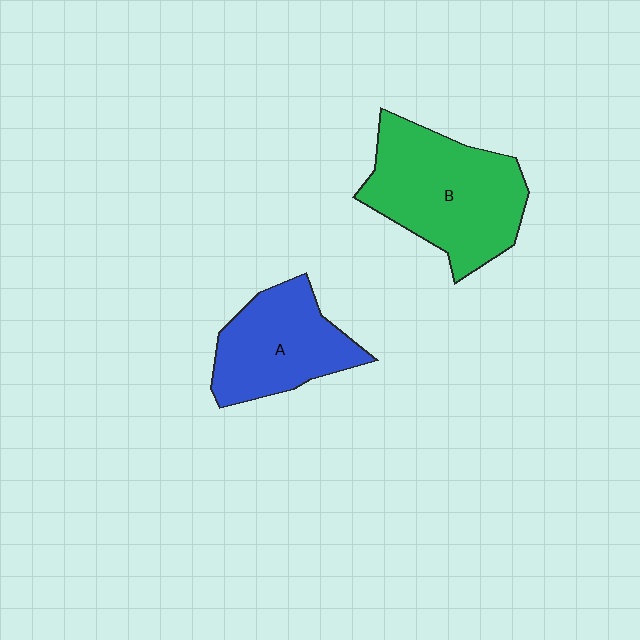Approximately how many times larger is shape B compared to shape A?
Approximately 1.4 times.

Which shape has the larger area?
Shape B (green).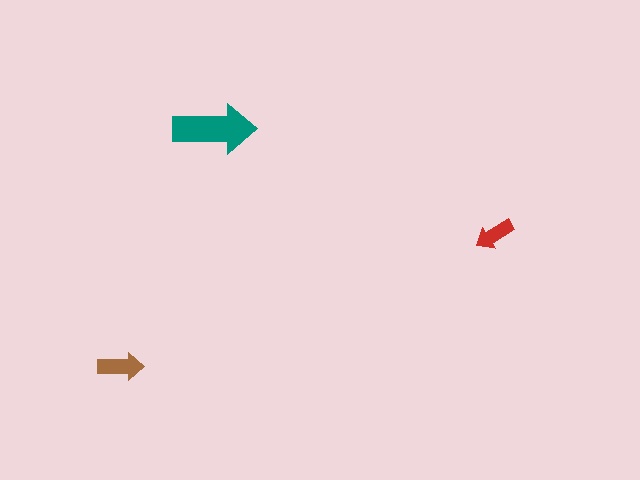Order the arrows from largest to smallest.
the teal one, the brown one, the red one.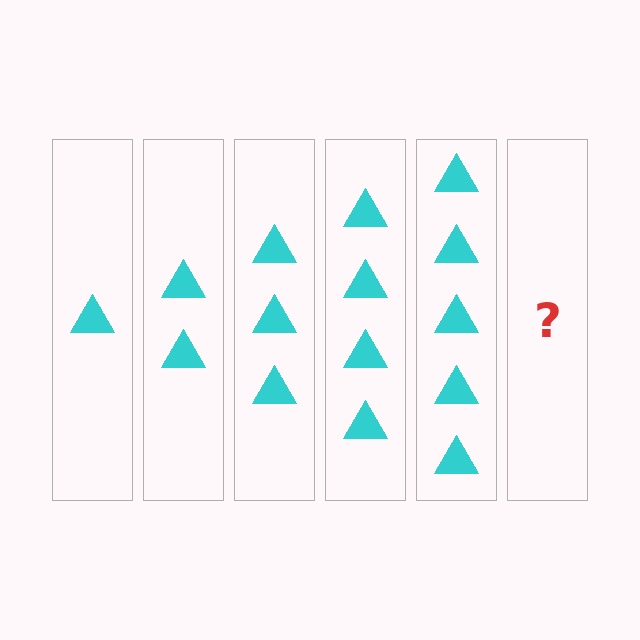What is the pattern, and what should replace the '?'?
The pattern is that each step adds one more triangle. The '?' should be 6 triangles.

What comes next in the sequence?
The next element should be 6 triangles.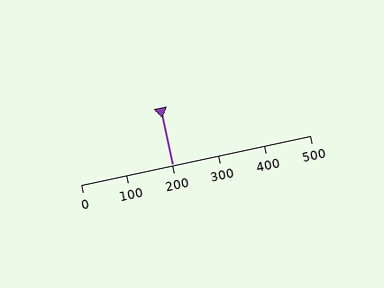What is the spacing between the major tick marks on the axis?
The major ticks are spaced 100 apart.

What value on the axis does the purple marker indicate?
The marker indicates approximately 200.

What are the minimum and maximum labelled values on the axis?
The axis runs from 0 to 500.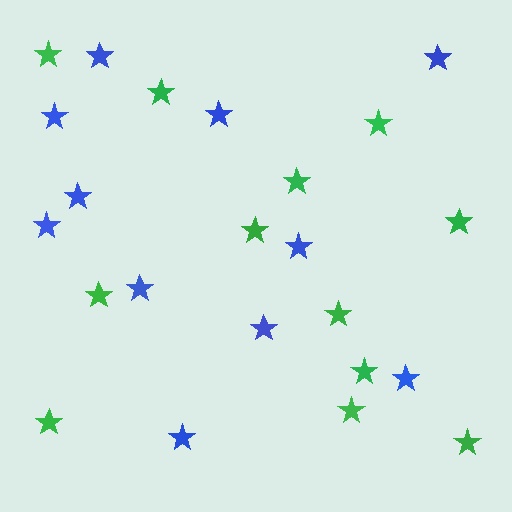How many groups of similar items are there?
There are 2 groups: one group of blue stars (11) and one group of green stars (12).